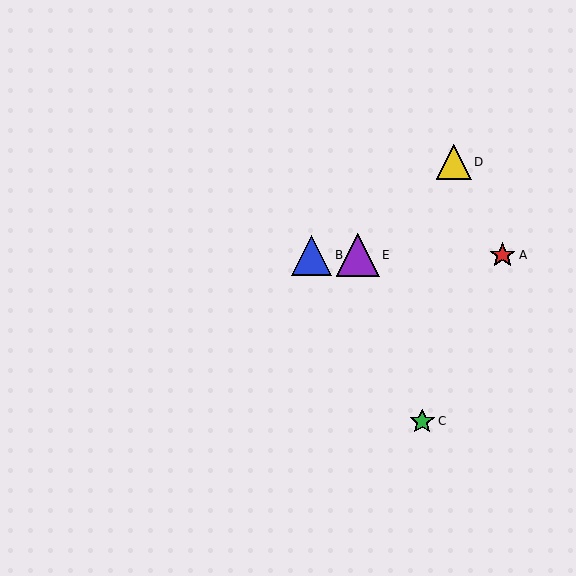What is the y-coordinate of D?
Object D is at y≈162.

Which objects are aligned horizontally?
Objects A, B, E are aligned horizontally.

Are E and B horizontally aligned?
Yes, both are at y≈255.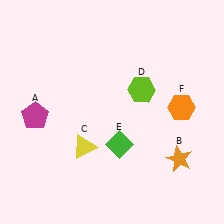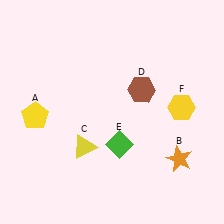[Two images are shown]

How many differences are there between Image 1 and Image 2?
There are 3 differences between the two images.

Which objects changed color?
A changed from magenta to yellow. D changed from lime to brown. F changed from orange to yellow.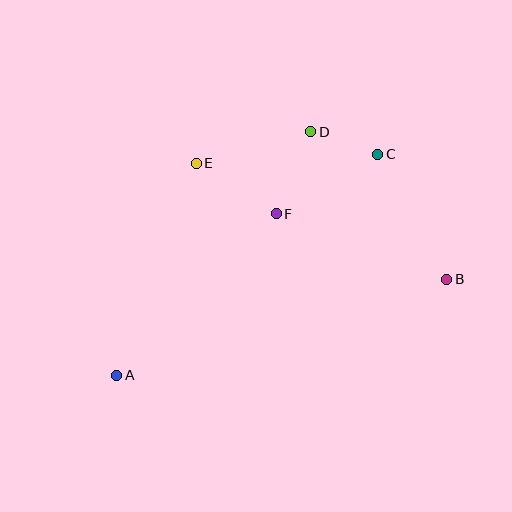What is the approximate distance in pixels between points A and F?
The distance between A and F is approximately 227 pixels.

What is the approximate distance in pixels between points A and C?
The distance between A and C is approximately 342 pixels.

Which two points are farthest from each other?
Points A and B are farthest from each other.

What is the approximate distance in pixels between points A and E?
The distance between A and E is approximately 226 pixels.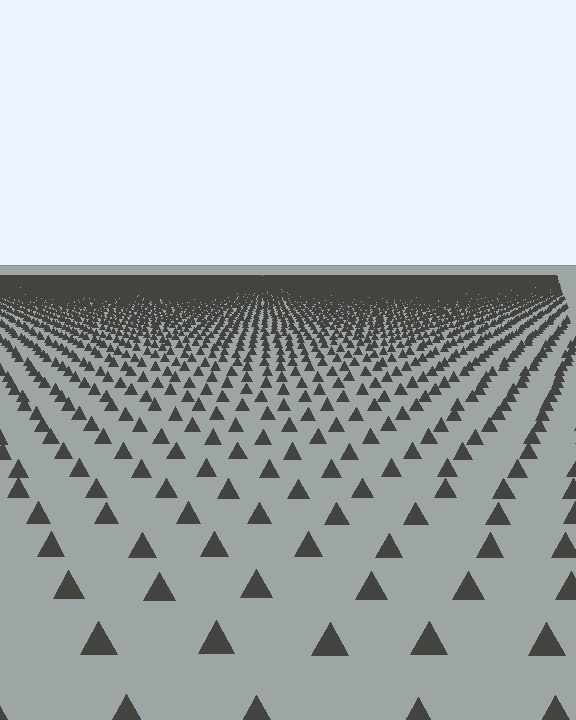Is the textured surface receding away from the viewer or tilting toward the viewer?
The surface is receding away from the viewer. Texture elements get smaller and denser toward the top.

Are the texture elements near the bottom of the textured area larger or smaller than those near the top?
Larger. Near the bottom, elements are closer to the viewer and appear at a bigger on-screen size.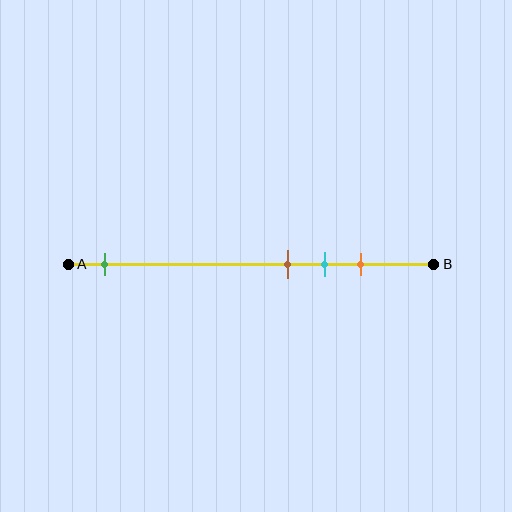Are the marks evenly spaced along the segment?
No, the marks are not evenly spaced.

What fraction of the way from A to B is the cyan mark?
The cyan mark is approximately 70% (0.7) of the way from A to B.